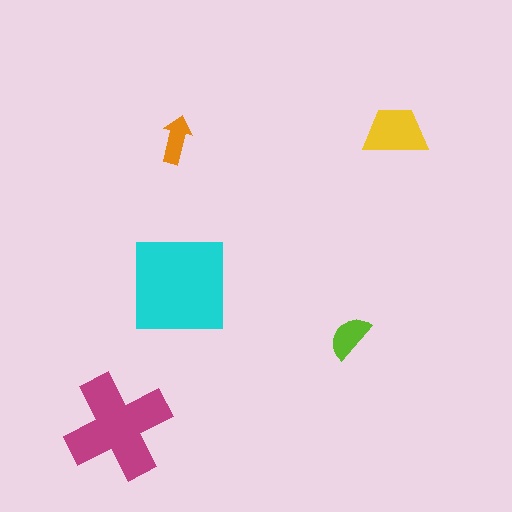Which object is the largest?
The cyan square.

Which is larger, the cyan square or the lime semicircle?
The cyan square.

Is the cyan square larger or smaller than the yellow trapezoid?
Larger.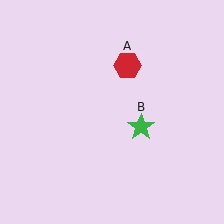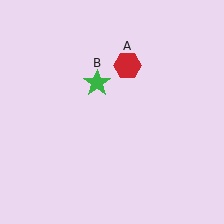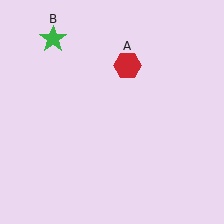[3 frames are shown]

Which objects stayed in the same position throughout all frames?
Red hexagon (object A) remained stationary.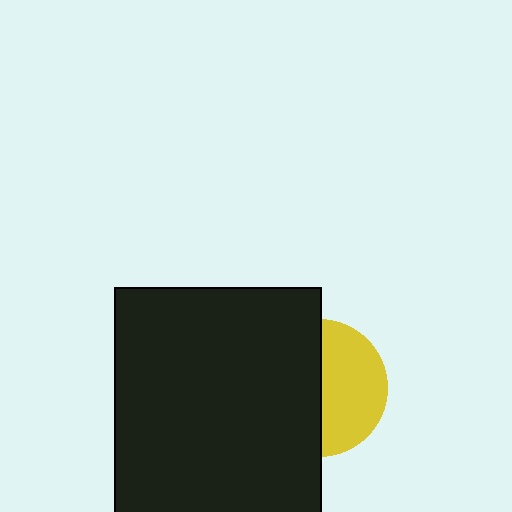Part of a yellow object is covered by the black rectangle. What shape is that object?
It is a circle.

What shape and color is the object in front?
The object in front is a black rectangle.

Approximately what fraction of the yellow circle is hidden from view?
Roughly 52% of the yellow circle is hidden behind the black rectangle.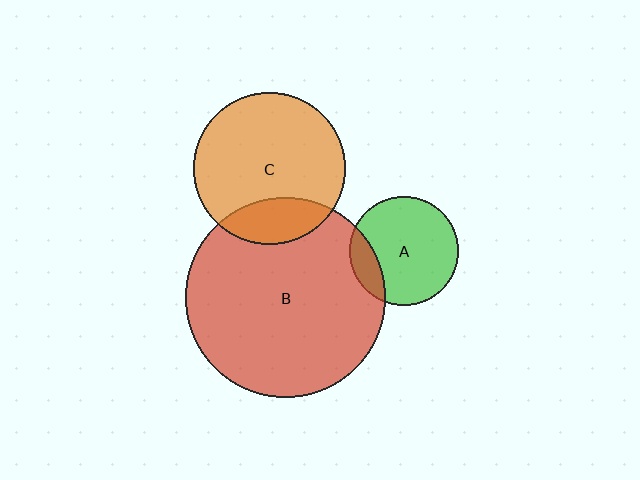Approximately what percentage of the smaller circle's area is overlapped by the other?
Approximately 15%.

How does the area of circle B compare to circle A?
Approximately 3.4 times.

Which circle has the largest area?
Circle B (red).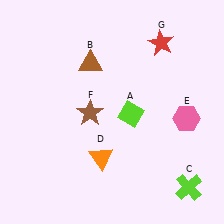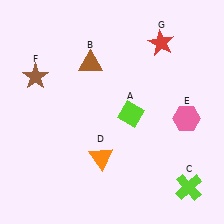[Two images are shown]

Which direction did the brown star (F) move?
The brown star (F) moved left.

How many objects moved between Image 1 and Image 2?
1 object moved between the two images.